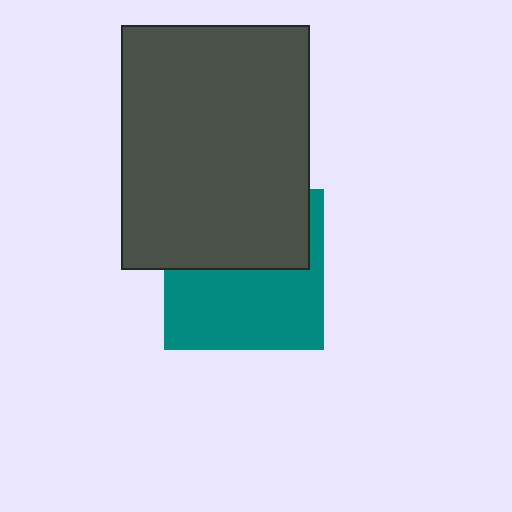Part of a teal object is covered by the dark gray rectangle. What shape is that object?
It is a square.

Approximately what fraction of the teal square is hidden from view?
Roughly 46% of the teal square is hidden behind the dark gray rectangle.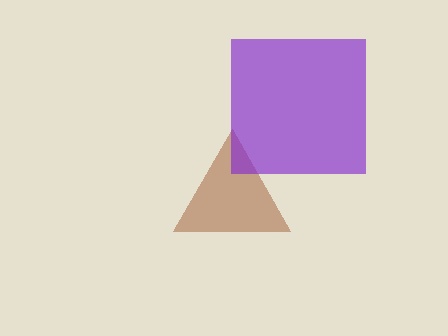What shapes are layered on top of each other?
The layered shapes are: a brown triangle, a purple square.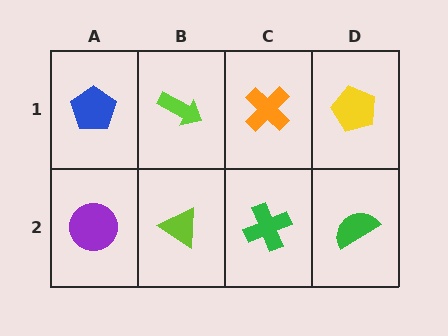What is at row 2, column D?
A green semicircle.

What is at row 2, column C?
A green cross.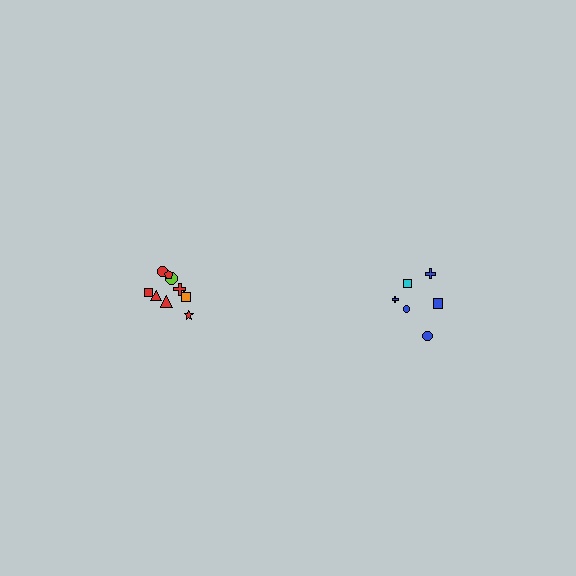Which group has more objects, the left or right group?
The left group.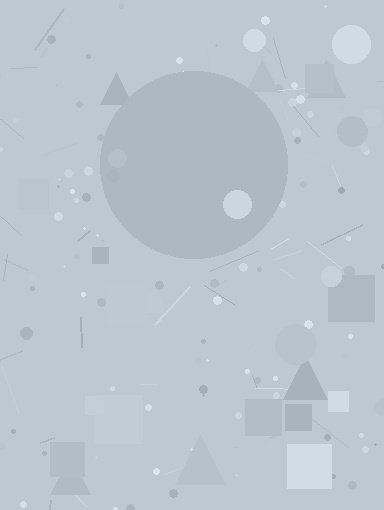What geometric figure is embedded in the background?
A circle is embedded in the background.